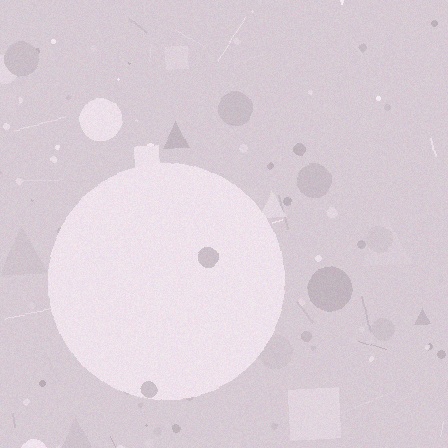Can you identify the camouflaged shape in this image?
The camouflaged shape is a circle.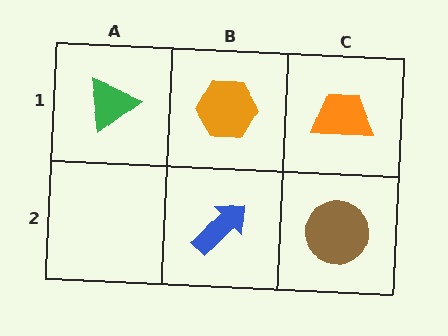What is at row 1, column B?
An orange hexagon.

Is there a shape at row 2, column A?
No, that cell is empty.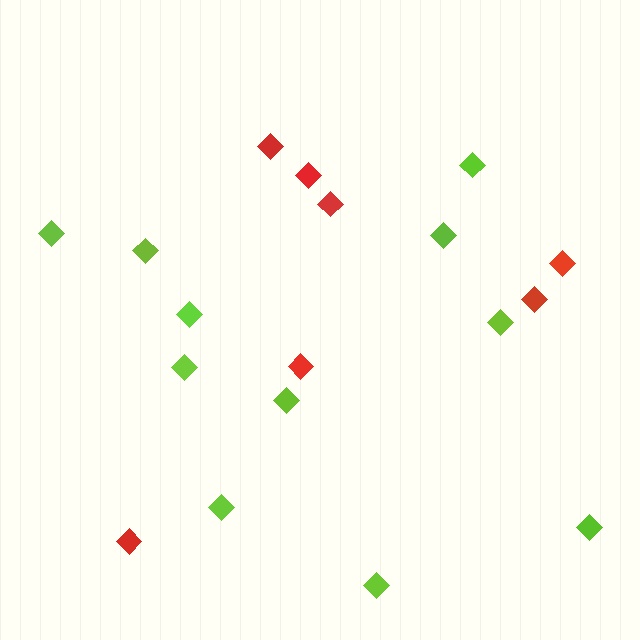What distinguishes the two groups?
There are 2 groups: one group of lime diamonds (11) and one group of red diamonds (7).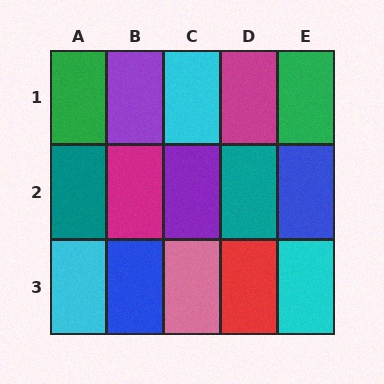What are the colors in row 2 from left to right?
Teal, magenta, purple, teal, blue.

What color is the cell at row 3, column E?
Cyan.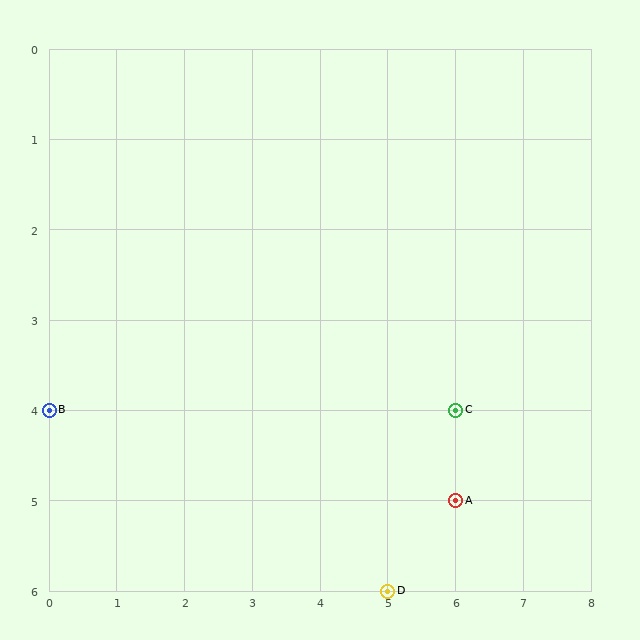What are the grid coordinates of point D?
Point D is at grid coordinates (5, 6).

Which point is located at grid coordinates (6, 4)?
Point C is at (6, 4).